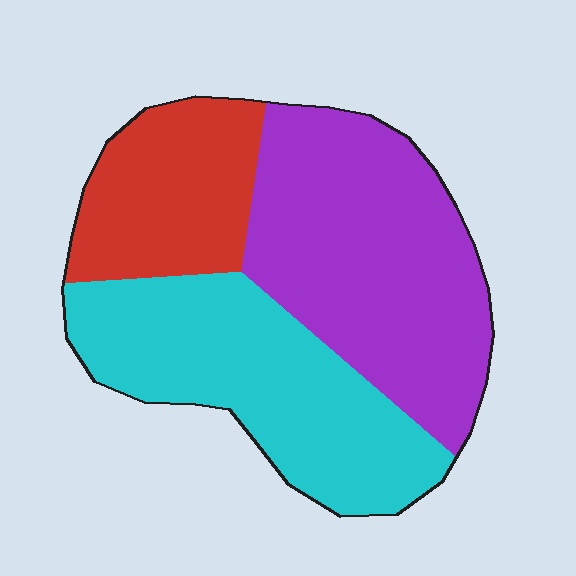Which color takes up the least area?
Red, at roughly 20%.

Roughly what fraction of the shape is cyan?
Cyan takes up about three eighths (3/8) of the shape.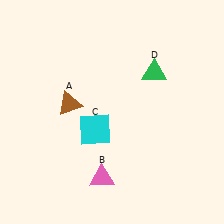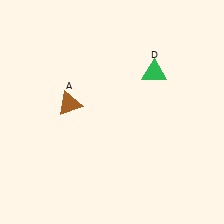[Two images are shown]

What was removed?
The pink triangle (B), the cyan square (C) were removed in Image 2.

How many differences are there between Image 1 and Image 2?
There are 2 differences between the two images.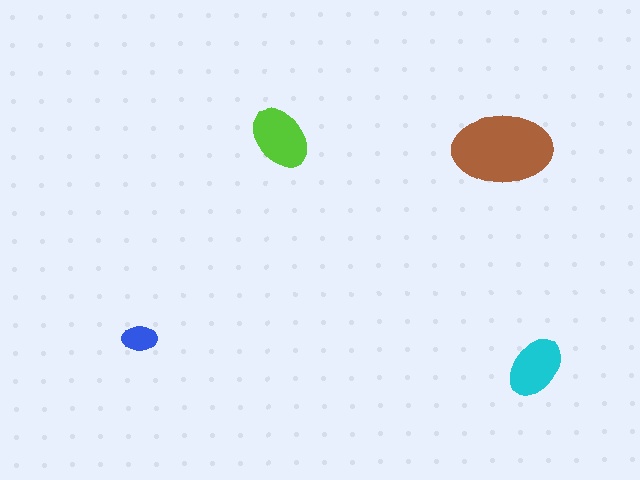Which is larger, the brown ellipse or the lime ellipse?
The brown one.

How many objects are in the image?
There are 4 objects in the image.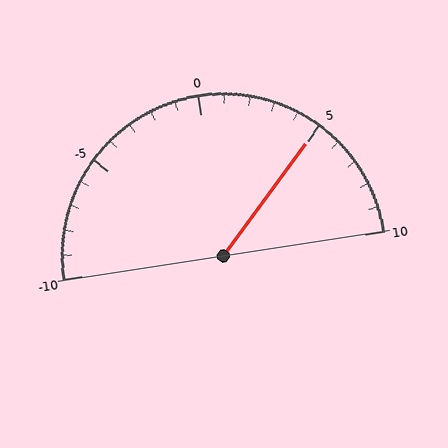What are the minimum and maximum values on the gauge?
The gauge ranges from -10 to 10.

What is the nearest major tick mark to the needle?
The nearest major tick mark is 5.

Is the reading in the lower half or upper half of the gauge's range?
The reading is in the upper half of the range (-10 to 10).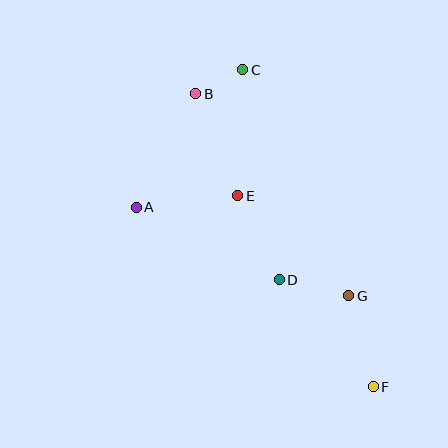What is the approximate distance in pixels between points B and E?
The distance between B and E is approximately 110 pixels.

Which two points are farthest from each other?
Points C and F are farthest from each other.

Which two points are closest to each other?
Points B and C are closest to each other.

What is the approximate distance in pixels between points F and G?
The distance between F and G is approximately 95 pixels.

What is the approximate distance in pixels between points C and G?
The distance between C and G is approximately 249 pixels.